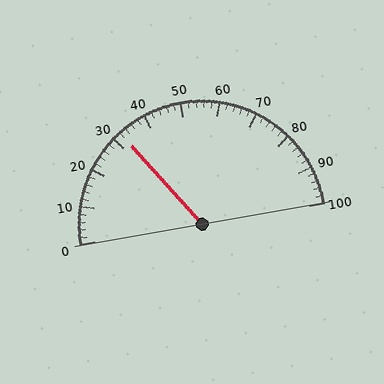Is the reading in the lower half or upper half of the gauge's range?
The reading is in the lower half of the range (0 to 100).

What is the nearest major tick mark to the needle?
The nearest major tick mark is 30.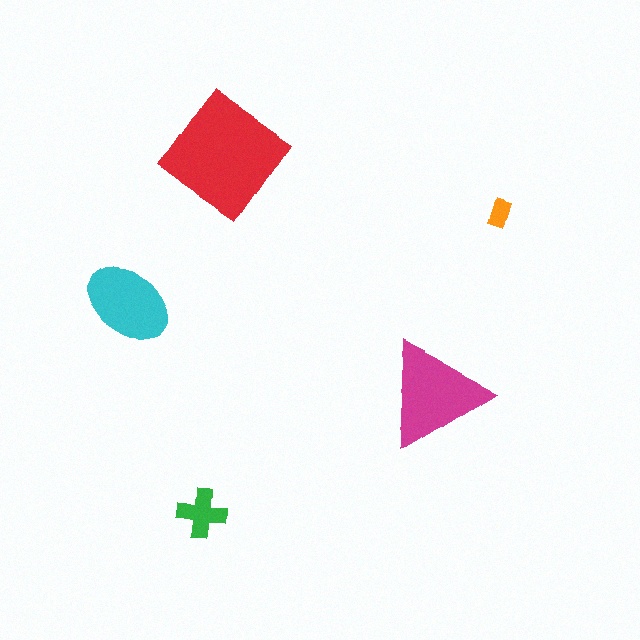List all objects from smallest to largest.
The orange rectangle, the green cross, the cyan ellipse, the magenta triangle, the red diamond.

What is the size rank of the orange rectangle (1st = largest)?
5th.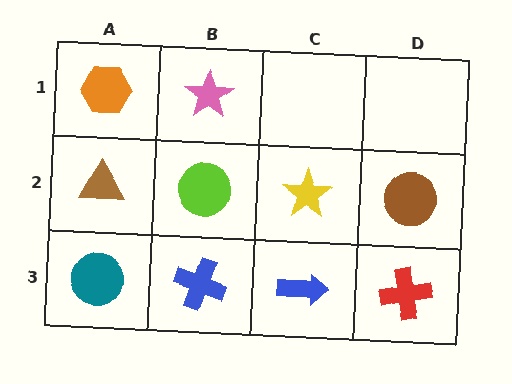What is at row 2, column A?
A brown triangle.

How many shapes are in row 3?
4 shapes.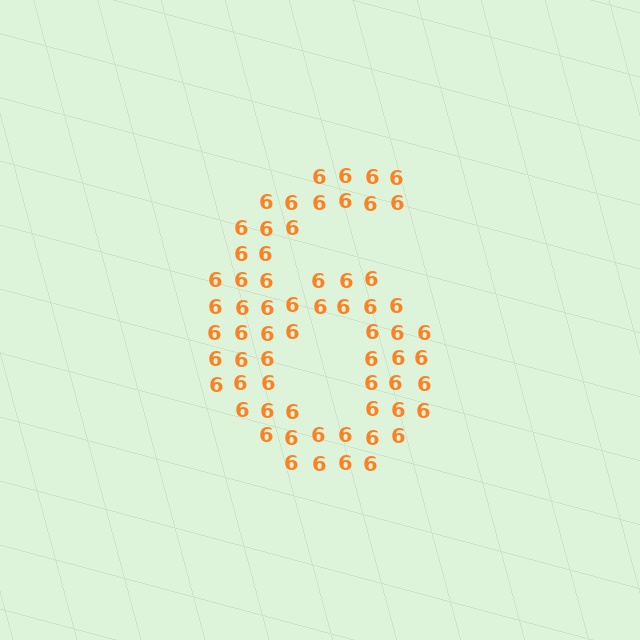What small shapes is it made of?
It is made of small digit 6's.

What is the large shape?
The large shape is the digit 6.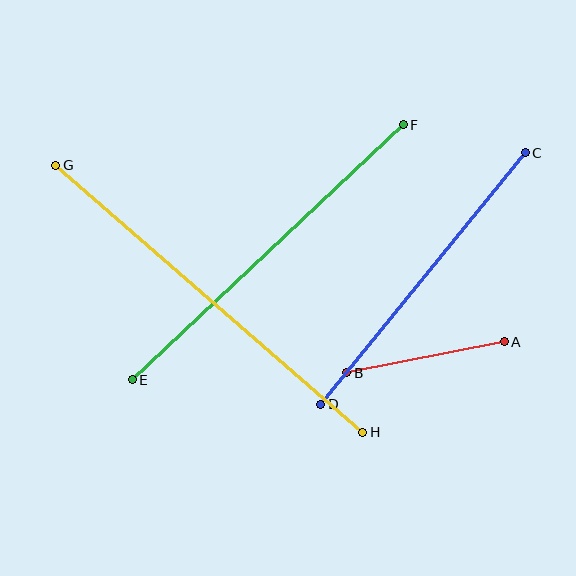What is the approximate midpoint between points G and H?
The midpoint is at approximately (209, 299) pixels.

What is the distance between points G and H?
The distance is approximately 407 pixels.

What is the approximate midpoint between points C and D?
The midpoint is at approximately (423, 279) pixels.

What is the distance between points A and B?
The distance is approximately 161 pixels.